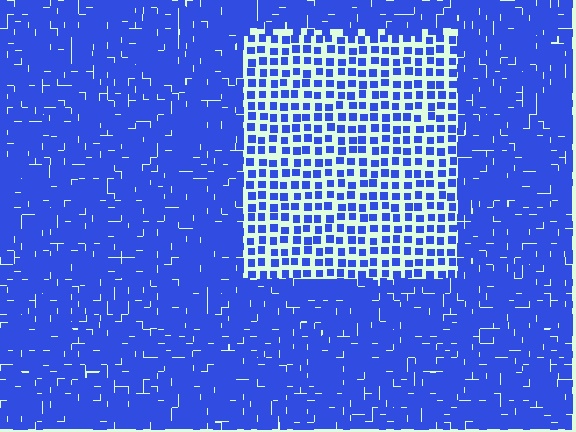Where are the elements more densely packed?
The elements are more densely packed outside the rectangle boundary.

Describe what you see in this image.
The image contains small blue elements arranged at two different densities. A rectangle-shaped region is visible where the elements are less densely packed than the surrounding area.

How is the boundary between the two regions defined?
The boundary is defined by a change in element density (approximately 2.4x ratio). All elements are the same color, size, and shape.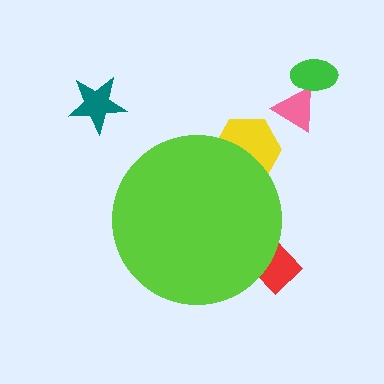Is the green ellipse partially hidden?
No, the green ellipse is fully visible.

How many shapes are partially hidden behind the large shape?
2 shapes are partially hidden.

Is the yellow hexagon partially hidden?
Yes, the yellow hexagon is partially hidden behind the lime circle.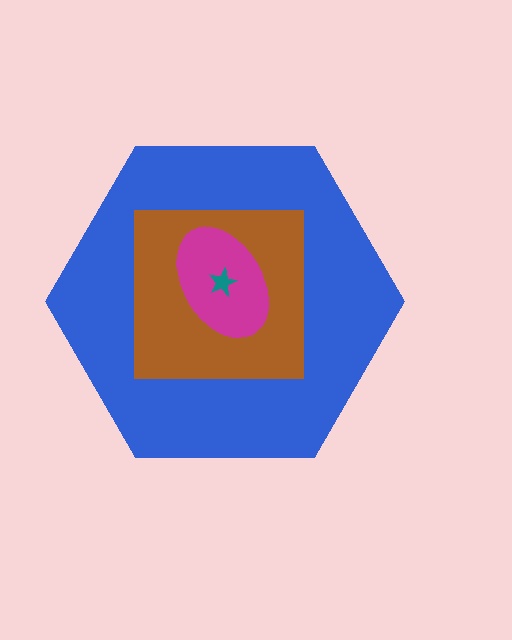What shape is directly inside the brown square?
The magenta ellipse.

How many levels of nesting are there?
4.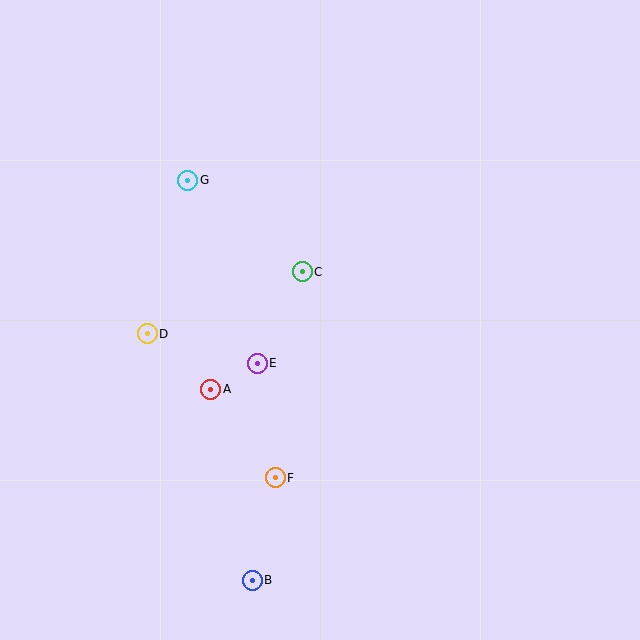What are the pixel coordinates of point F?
Point F is at (275, 478).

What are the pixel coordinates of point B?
Point B is at (252, 580).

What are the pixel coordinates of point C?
Point C is at (302, 272).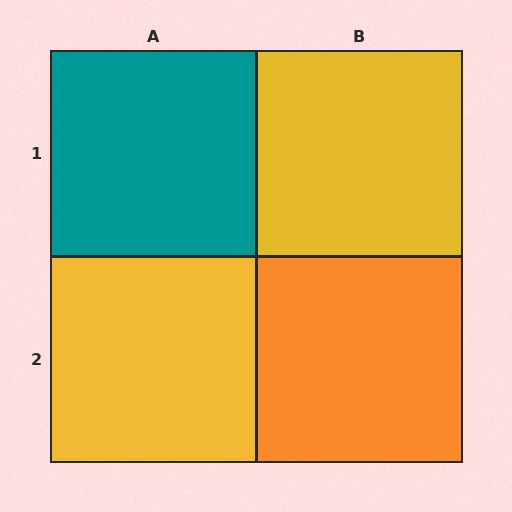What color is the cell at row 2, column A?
Yellow.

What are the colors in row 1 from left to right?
Teal, yellow.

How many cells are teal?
1 cell is teal.